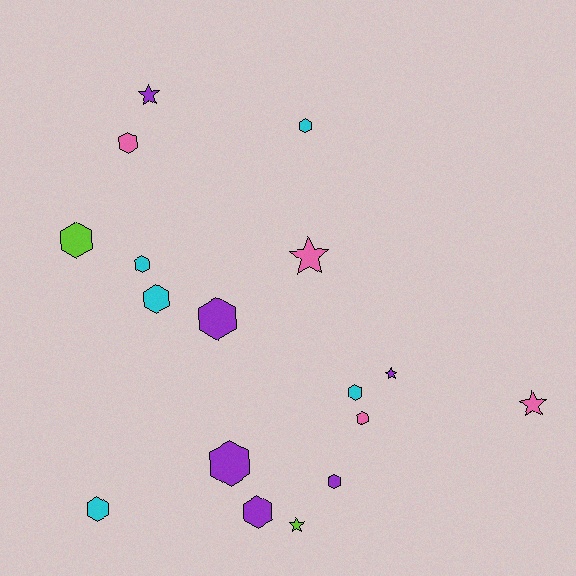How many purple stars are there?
There are 2 purple stars.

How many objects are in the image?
There are 17 objects.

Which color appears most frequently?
Purple, with 6 objects.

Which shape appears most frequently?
Hexagon, with 12 objects.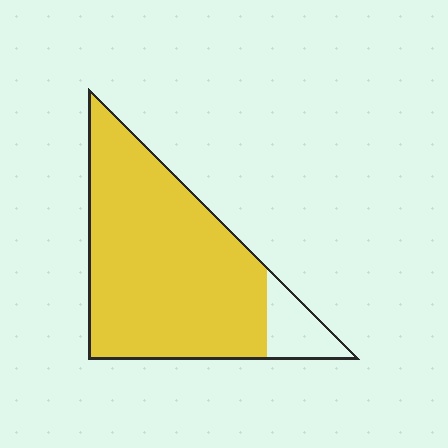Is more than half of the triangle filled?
Yes.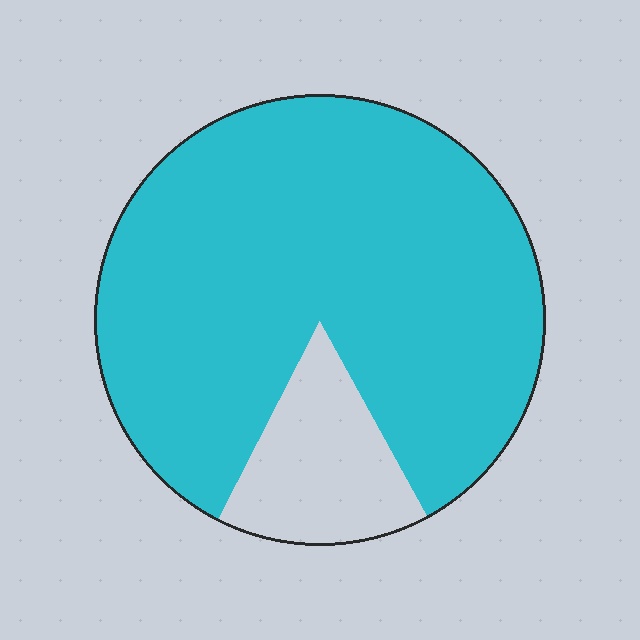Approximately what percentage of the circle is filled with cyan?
Approximately 85%.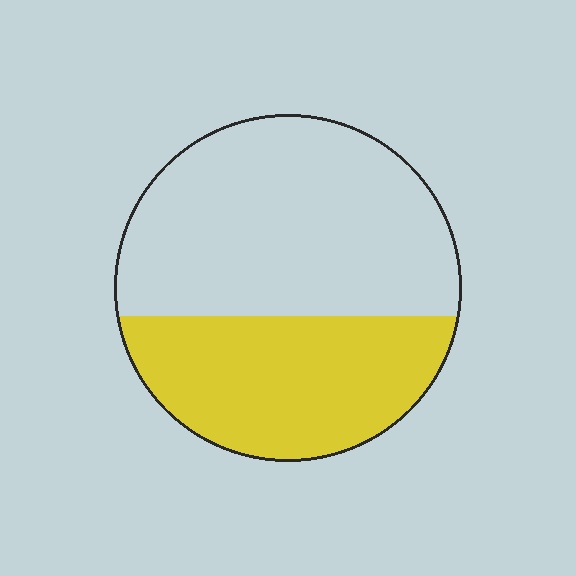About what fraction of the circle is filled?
About two fifths (2/5).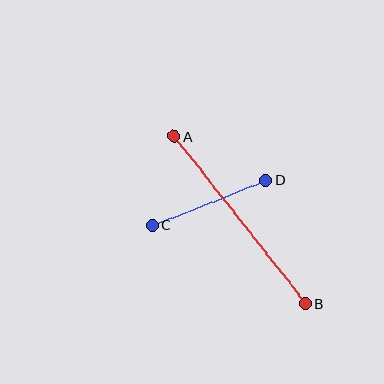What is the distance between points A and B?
The distance is approximately 213 pixels.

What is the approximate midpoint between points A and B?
The midpoint is at approximately (240, 220) pixels.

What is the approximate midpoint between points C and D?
The midpoint is at approximately (209, 203) pixels.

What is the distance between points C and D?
The distance is approximately 122 pixels.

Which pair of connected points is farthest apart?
Points A and B are farthest apart.